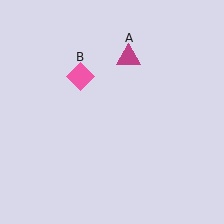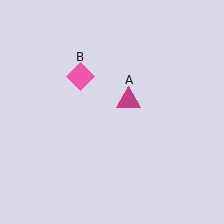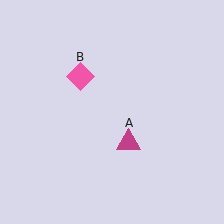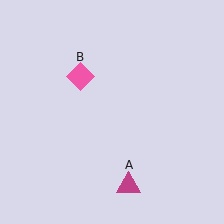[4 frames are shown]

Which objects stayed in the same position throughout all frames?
Pink diamond (object B) remained stationary.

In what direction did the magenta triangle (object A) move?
The magenta triangle (object A) moved down.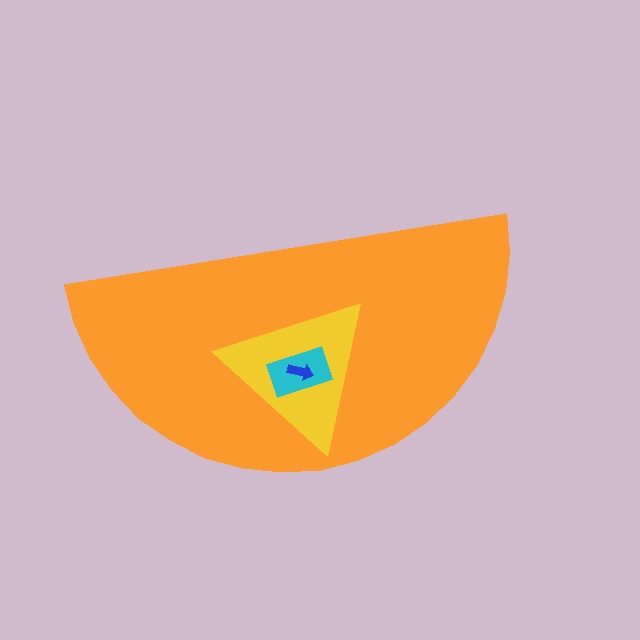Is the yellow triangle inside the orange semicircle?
Yes.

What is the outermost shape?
The orange semicircle.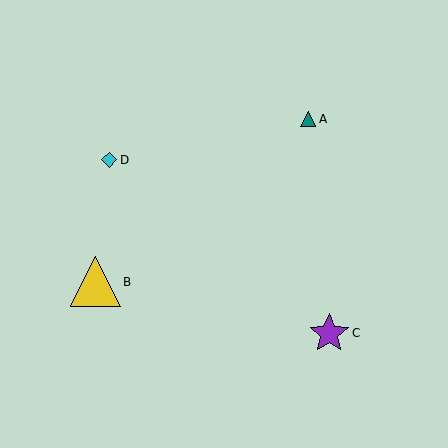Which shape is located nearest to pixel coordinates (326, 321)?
The purple star (labeled C) at (329, 333) is nearest to that location.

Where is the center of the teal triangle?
The center of the teal triangle is at (308, 119).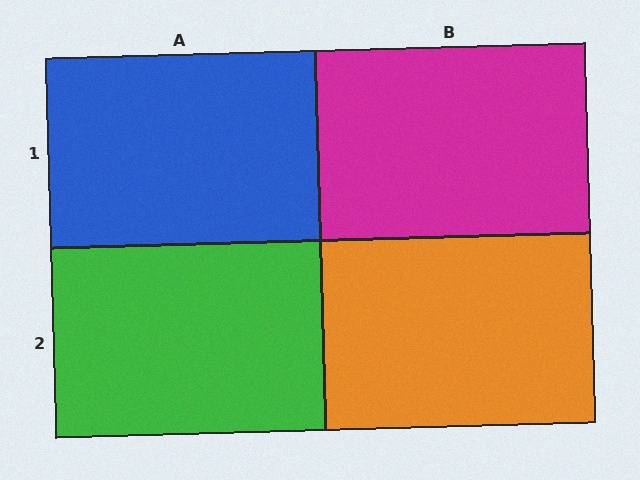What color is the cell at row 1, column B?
Magenta.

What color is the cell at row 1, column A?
Blue.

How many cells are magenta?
1 cell is magenta.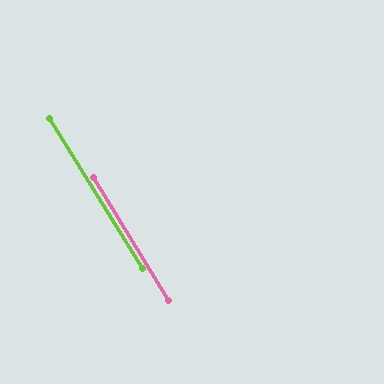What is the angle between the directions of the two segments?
Approximately 0 degrees.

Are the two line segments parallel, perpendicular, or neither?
Parallel — their directions differ by only 0.1°.